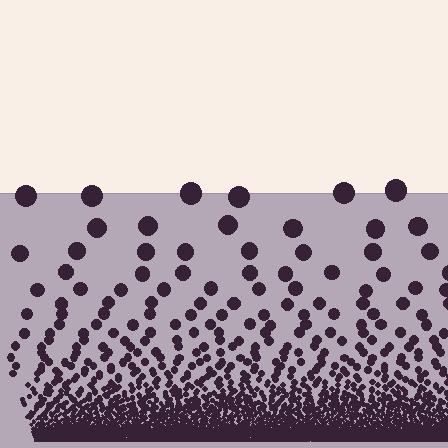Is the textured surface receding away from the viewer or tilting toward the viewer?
The surface appears to tilt toward the viewer. Texture elements get larger and sparser toward the top.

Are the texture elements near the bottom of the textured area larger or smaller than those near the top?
Smaller. The gradient is inverted — elements near the bottom are smaller and denser.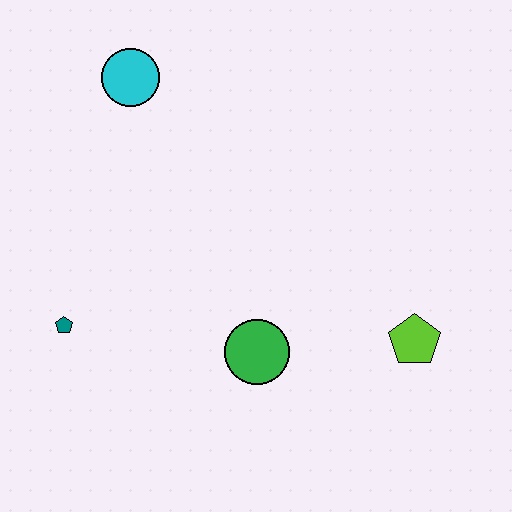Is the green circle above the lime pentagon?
No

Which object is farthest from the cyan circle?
The lime pentagon is farthest from the cyan circle.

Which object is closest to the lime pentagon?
The green circle is closest to the lime pentagon.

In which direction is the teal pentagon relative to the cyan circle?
The teal pentagon is below the cyan circle.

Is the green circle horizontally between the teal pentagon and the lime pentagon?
Yes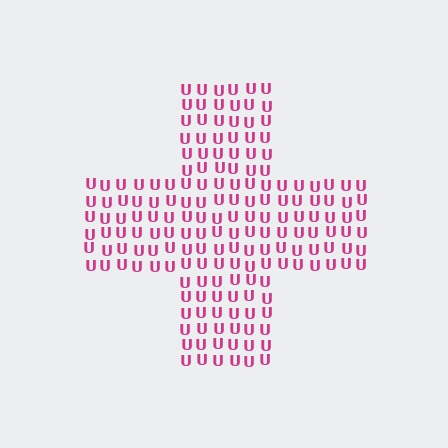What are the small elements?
The small elements are letter U's.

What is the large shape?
The large shape is a cross.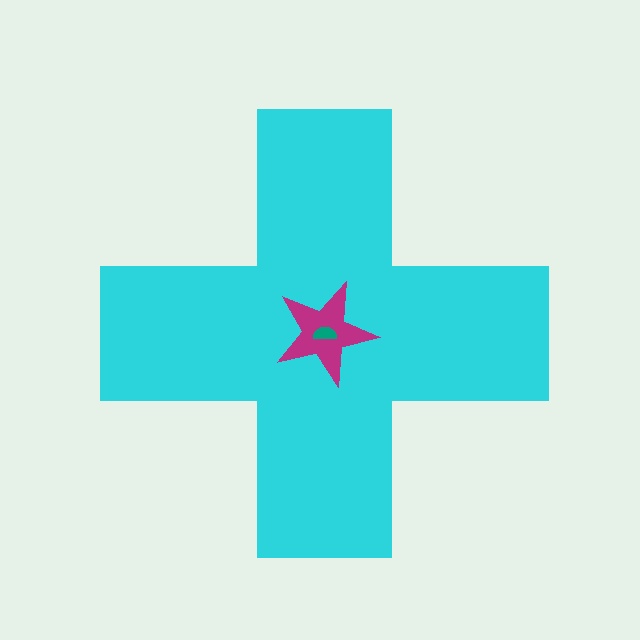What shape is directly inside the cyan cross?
The magenta star.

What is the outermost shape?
The cyan cross.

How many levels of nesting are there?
3.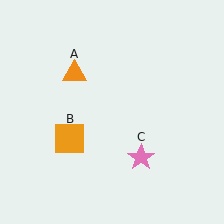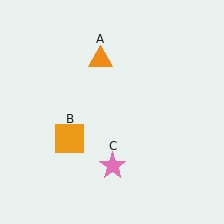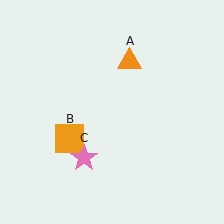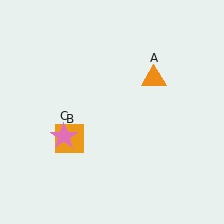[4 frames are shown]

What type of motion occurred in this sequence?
The orange triangle (object A), pink star (object C) rotated clockwise around the center of the scene.